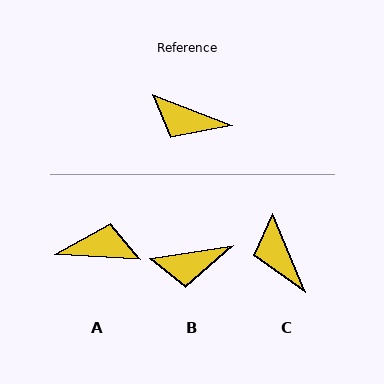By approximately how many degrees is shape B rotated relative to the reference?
Approximately 30 degrees counter-clockwise.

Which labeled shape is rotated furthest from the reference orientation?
A, about 162 degrees away.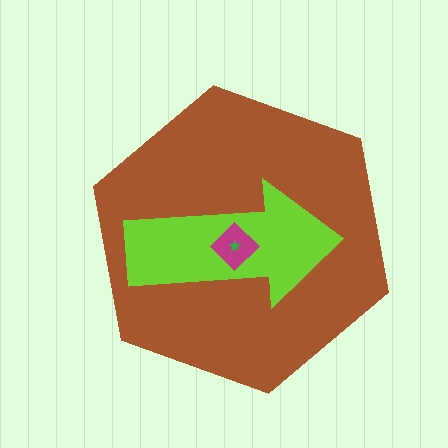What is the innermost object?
The green star.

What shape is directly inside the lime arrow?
The magenta diamond.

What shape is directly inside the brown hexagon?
The lime arrow.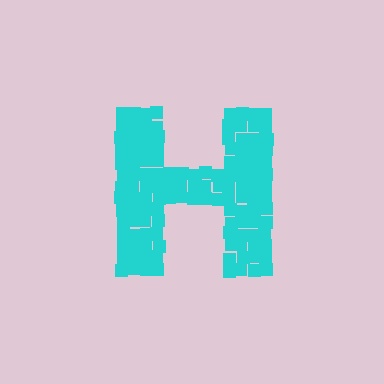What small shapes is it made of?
It is made of small squares.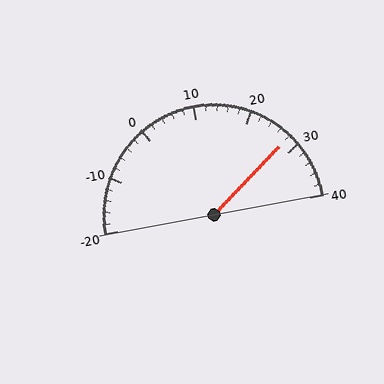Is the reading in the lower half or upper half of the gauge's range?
The reading is in the upper half of the range (-20 to 40).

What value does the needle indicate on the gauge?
The needle indicates approximately 28.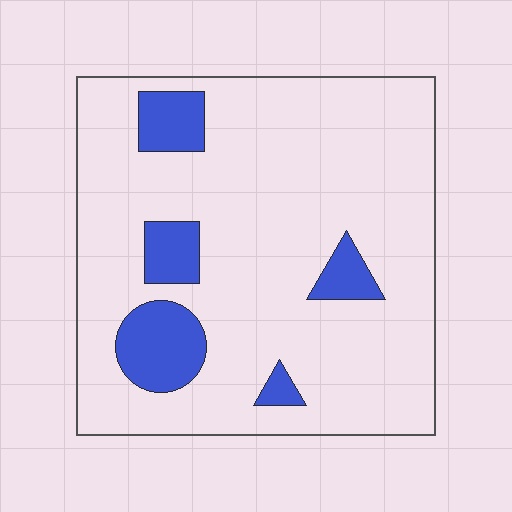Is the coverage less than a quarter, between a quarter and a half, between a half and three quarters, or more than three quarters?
Less than a quarter.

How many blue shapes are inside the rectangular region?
5.